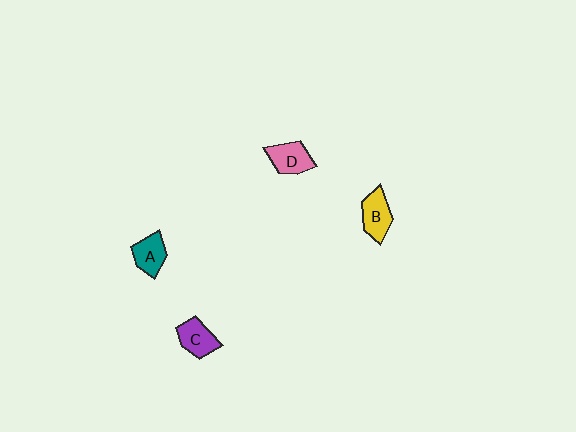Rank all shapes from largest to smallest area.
From largest to smallest: B (yellow), D (pink), C (purple), A (teal).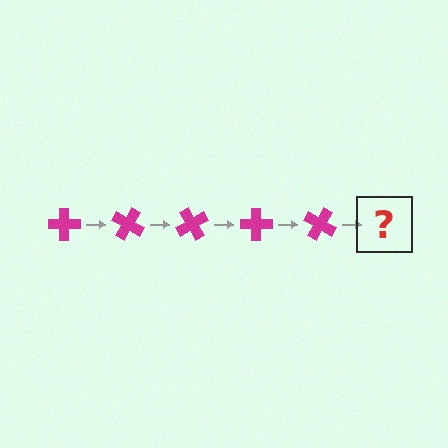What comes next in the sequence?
The next element should be a magenta cross rotated 150 degrees.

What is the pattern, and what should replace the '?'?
The pattern is that the cross rotates 30 degrees each step. The '?' should be a magenta cross rotated 150 degrees.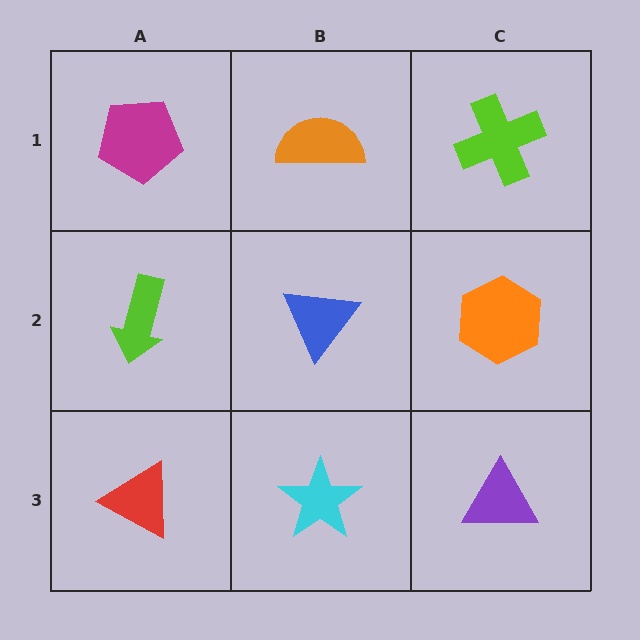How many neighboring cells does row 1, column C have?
2.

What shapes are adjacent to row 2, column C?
A lime cross (row 1, column C), a purple triangle (row 3, column C), a blue triangle (row 2, column B).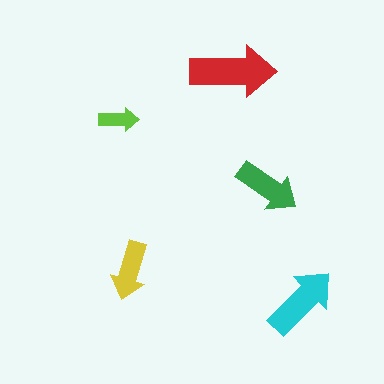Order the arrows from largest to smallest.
the red one, the cyan one, the green one, the yellow one, the lime one.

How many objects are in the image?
There are 5 objects in the image.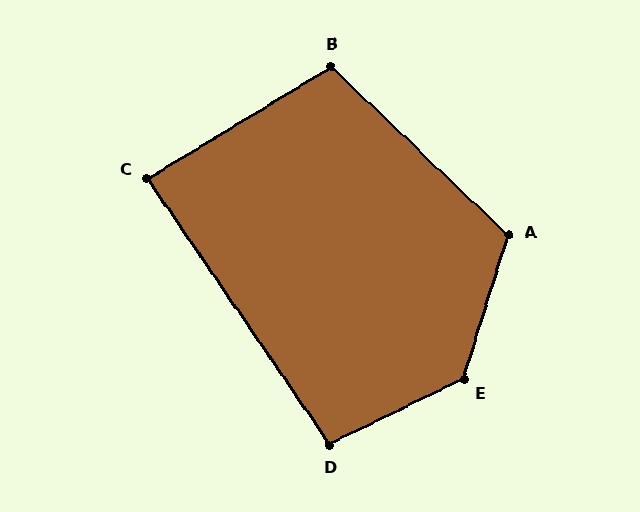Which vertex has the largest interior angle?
E, at approximately 133 degrees.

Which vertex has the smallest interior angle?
C, at approximately 87 degrees.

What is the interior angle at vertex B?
Approximately 105 degrees (obtuse).